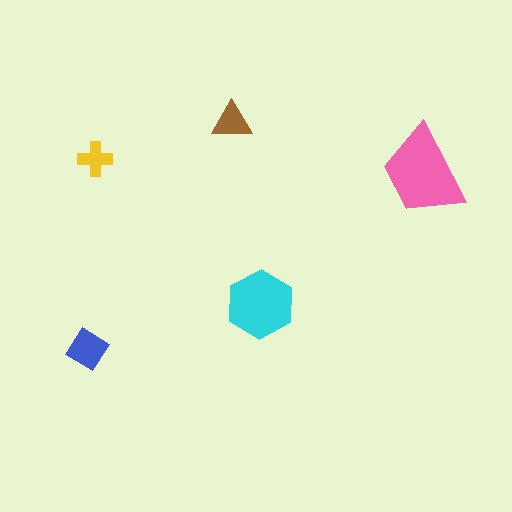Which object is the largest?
The pink trapezoid.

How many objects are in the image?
There are 5 objects in the image.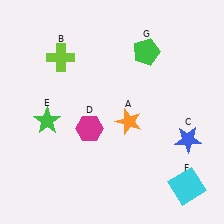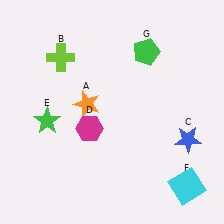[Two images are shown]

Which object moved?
The orange star (A) moved left.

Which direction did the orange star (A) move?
The orange star (A) moved left.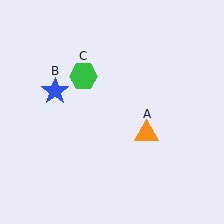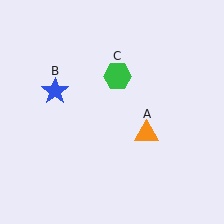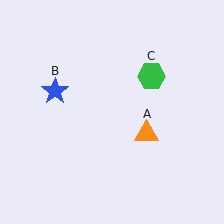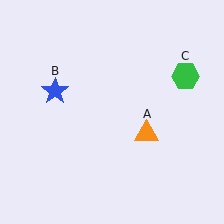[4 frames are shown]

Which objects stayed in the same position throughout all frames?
Orange triangle (object A) and blue star (object B) remained stationary.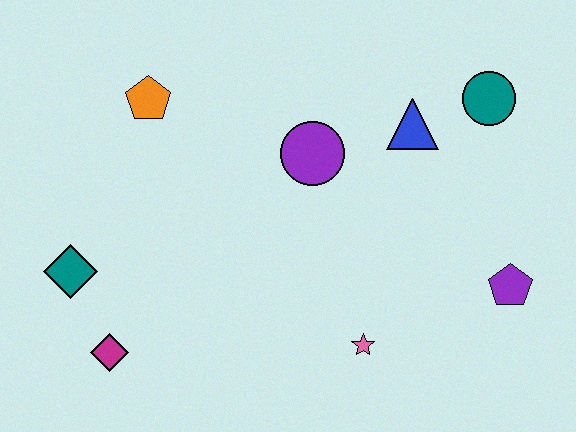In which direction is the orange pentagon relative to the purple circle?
The orange pentagon is to the left of the purple circle.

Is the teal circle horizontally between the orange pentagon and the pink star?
No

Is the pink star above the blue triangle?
No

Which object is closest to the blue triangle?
The teal circle is closest to the blue triangle.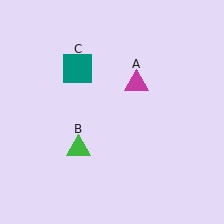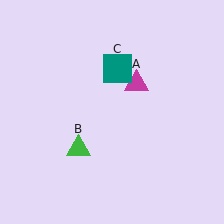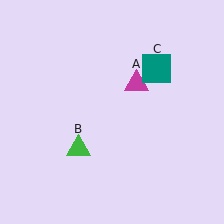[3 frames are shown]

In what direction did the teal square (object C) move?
The teal square (object C) moved right.